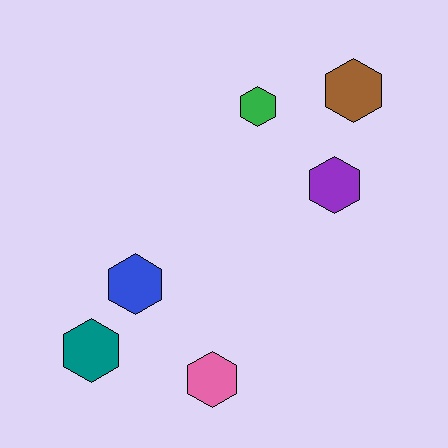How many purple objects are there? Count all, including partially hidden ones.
There is 1 purple object.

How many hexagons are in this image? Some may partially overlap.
There are 6 hexagons.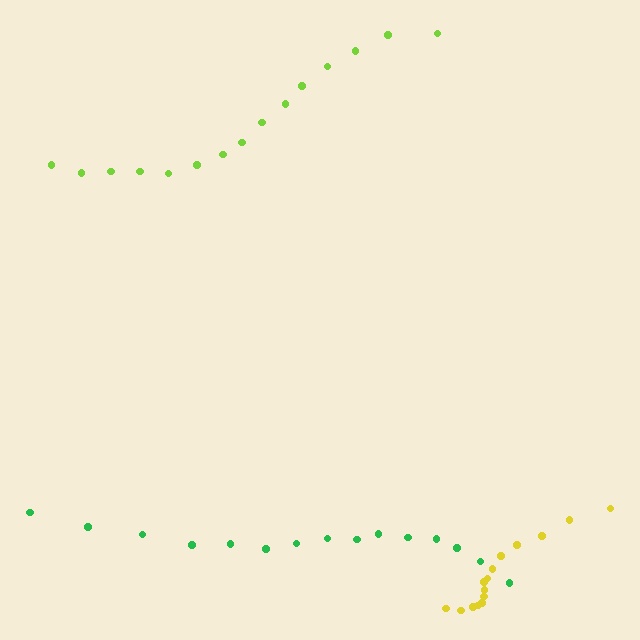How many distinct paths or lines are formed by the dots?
There are 3 distinct paths.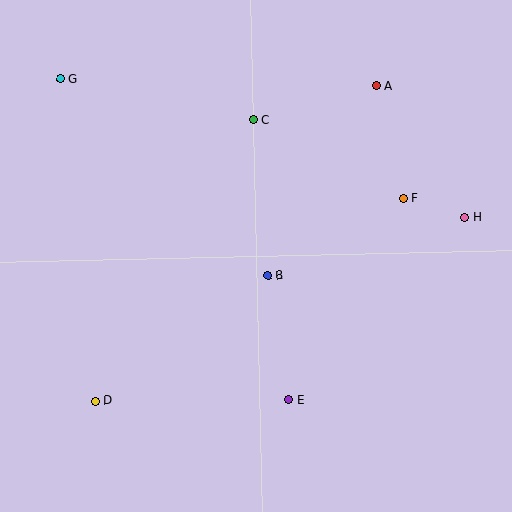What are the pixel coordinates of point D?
Point D is at (96, 401).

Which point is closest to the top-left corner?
Point G is closest to the top-left corner.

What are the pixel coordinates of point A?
Point A is at (377, 86).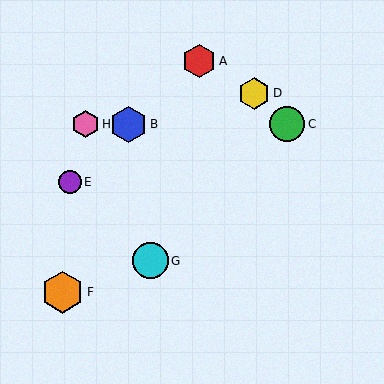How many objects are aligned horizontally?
3 objects (B, C, H) are aligned horizontally.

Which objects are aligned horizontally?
Objects B, C, H are aligned horizontally.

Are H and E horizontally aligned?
No, H is at y≈124 and E is at y≈182.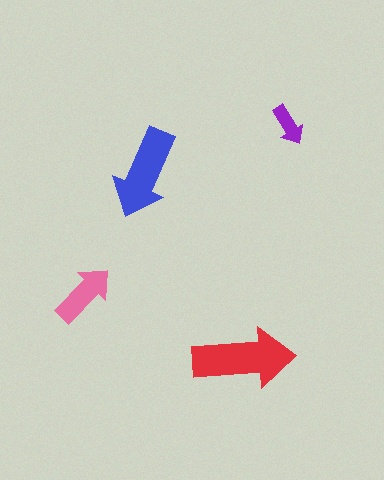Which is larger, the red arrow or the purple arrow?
The red one.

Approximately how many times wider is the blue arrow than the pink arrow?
About 1.5 times wider.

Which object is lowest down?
The red arrow is bottommost.